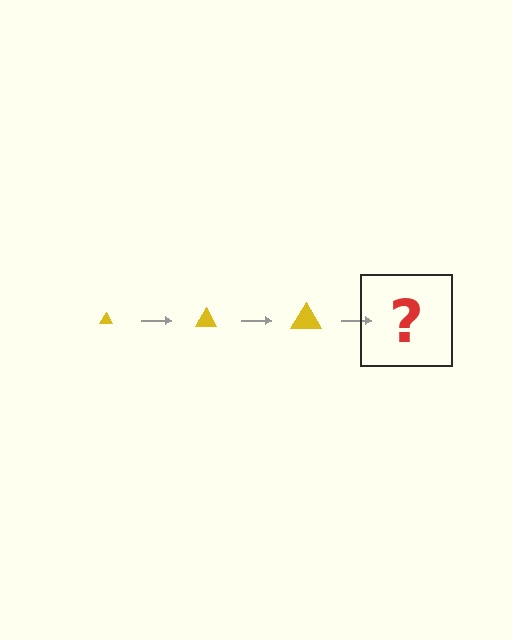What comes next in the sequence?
The next element should be a yellow triangle, larger than the previous one.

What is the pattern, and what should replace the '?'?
The pattern is that the triangle gets progressively larger each step. The '?' should be a yellow triangle, larger than the previous one.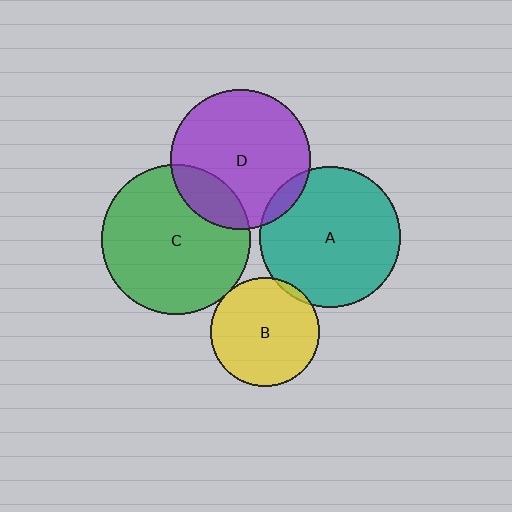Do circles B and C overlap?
Yes.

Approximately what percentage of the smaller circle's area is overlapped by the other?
Approximately 5%.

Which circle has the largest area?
Circle C (green).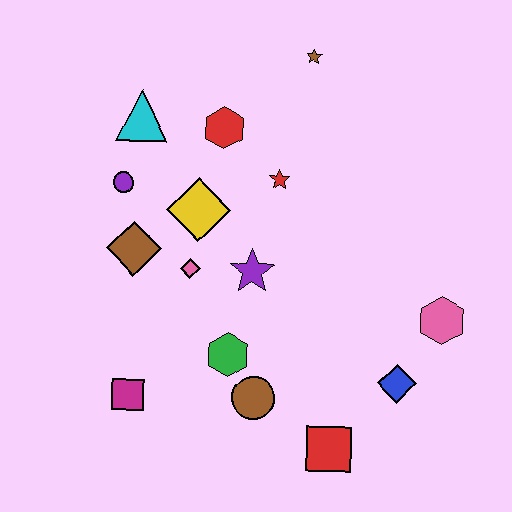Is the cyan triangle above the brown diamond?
Yes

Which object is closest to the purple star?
The pink diamond is closest to the purple star.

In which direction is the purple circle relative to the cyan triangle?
The purple circle is below the cyan triangle.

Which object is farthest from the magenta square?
The brown star is farthest from the magenta square.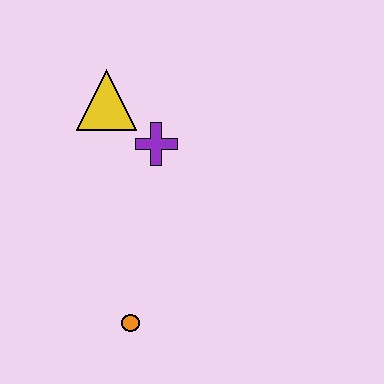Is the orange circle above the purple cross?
No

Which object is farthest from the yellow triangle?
The orange circle is farthest from the yellow triangle.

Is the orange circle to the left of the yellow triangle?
No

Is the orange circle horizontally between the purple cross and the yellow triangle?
Yes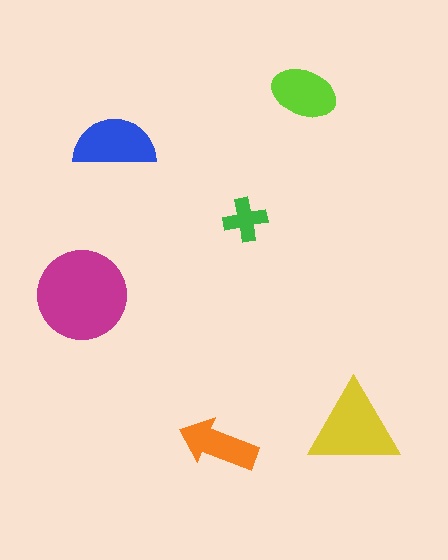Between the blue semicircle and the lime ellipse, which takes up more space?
The blue semicircle.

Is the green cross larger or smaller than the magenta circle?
Smaller.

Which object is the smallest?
The green cross.